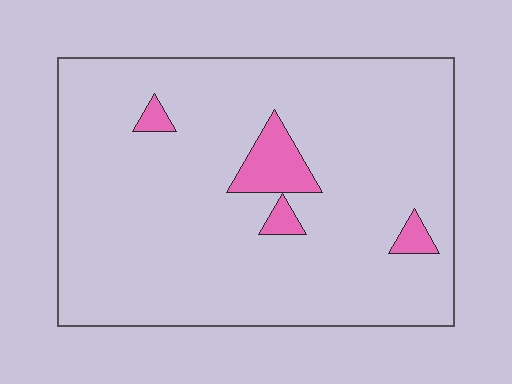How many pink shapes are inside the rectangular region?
4.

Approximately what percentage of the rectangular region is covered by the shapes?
Approximately 5%.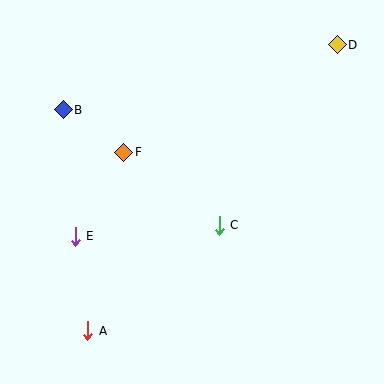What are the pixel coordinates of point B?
Point B is at (63, 110).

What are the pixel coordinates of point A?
Point A is at (88, 331).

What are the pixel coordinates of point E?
Point E is at (75, 236).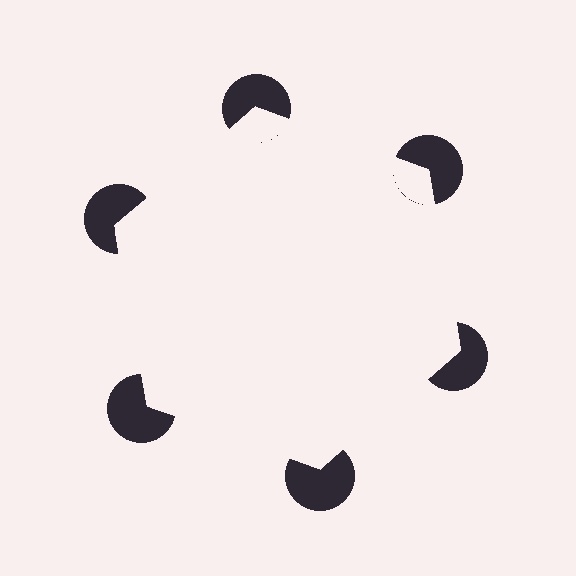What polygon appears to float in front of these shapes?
An illusory hexagon — its edges are inferred from the aligned wedge cuts in the pac-man discs, not physically drawn.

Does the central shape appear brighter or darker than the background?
It typically appears slightly brighter than the background, even though no actual brightness change is drawn.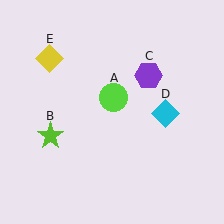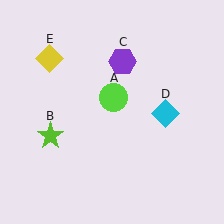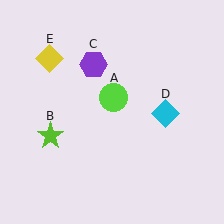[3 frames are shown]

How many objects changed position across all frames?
1 object changed position: purple hexagon (object C).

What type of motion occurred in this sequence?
The purple hexagon (object C) rotated counterclockwise around the center of the scene.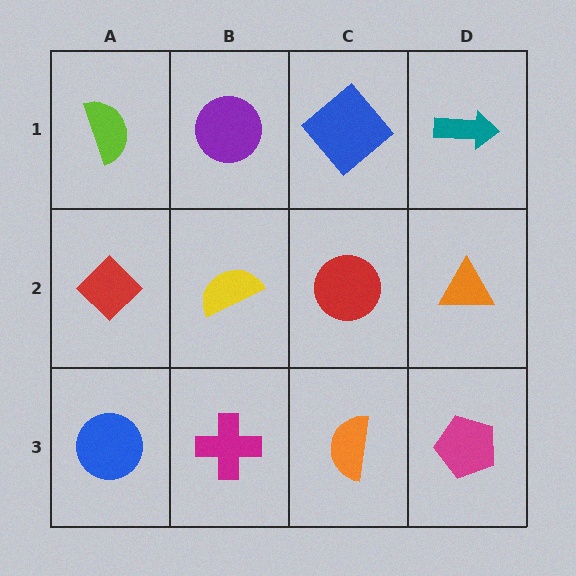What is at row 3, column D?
A magenta pentagon.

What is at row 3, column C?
An orange semicircle.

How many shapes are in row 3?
4 shapes.